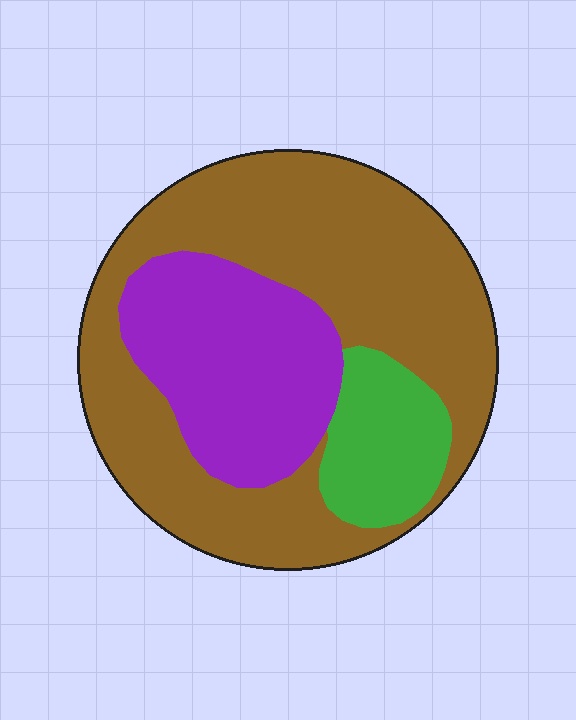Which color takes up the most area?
Brown, at roughly 60%.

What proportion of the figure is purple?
Purple covers about 25% of the figure.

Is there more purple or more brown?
Brown.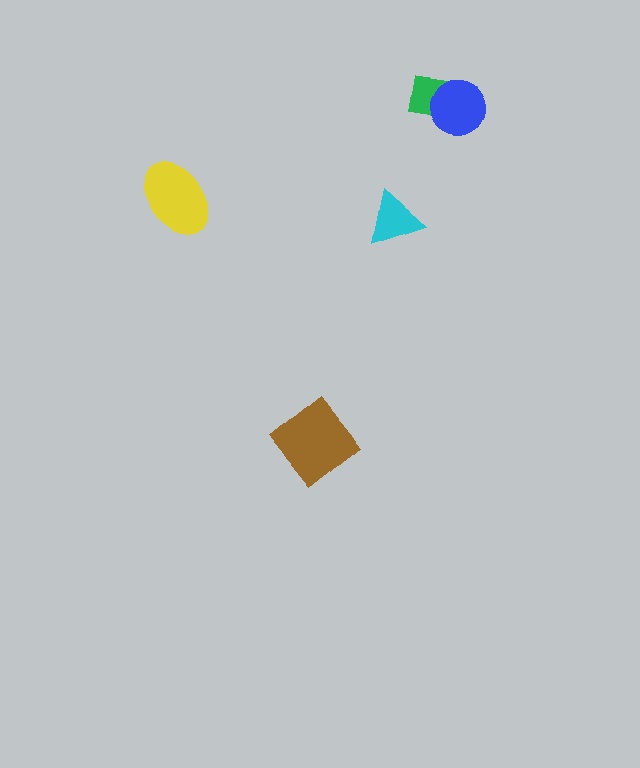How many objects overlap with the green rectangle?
1 object overlaps with the green rectangle.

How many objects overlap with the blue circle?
1 object overlaps with the blue circle.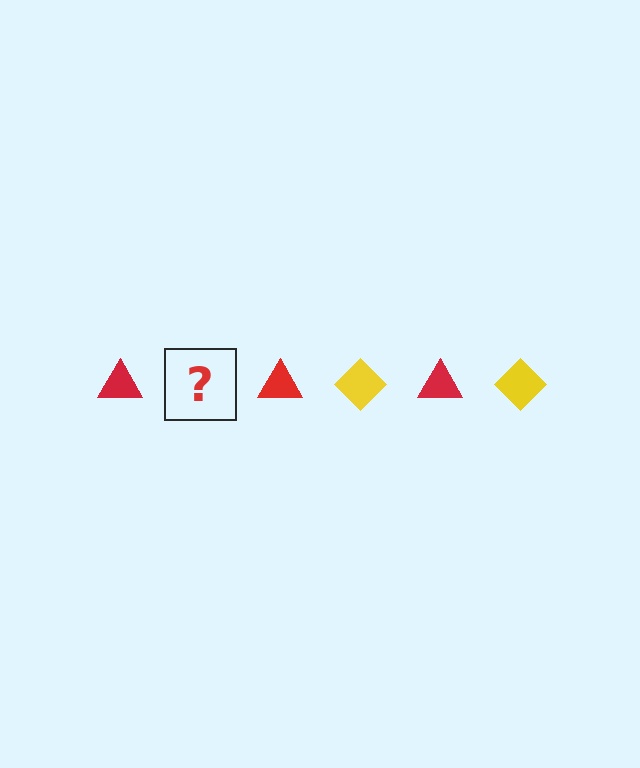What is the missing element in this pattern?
The missing element is a yellow diamond.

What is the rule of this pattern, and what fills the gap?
The rule is that the pattern alternates between red triangle and yellow diamond. The gap should be filled with a yellow diamond.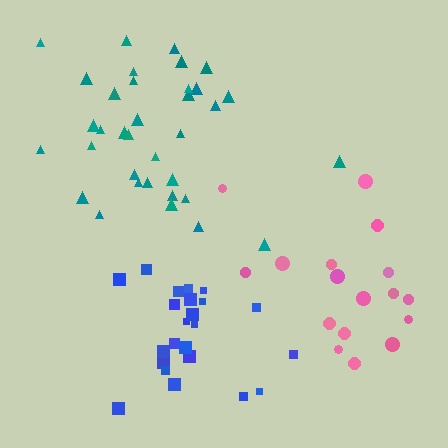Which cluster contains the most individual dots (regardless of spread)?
Teal (35).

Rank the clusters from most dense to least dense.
teal, blue, pink.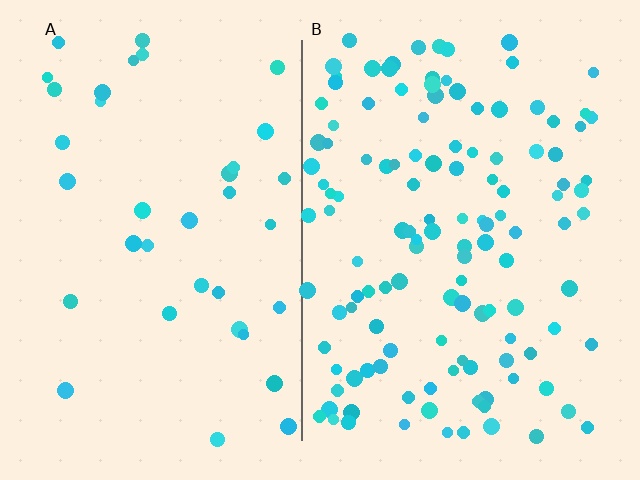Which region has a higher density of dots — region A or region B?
B (the right).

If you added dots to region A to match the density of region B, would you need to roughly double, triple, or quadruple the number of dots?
Approximately triple.